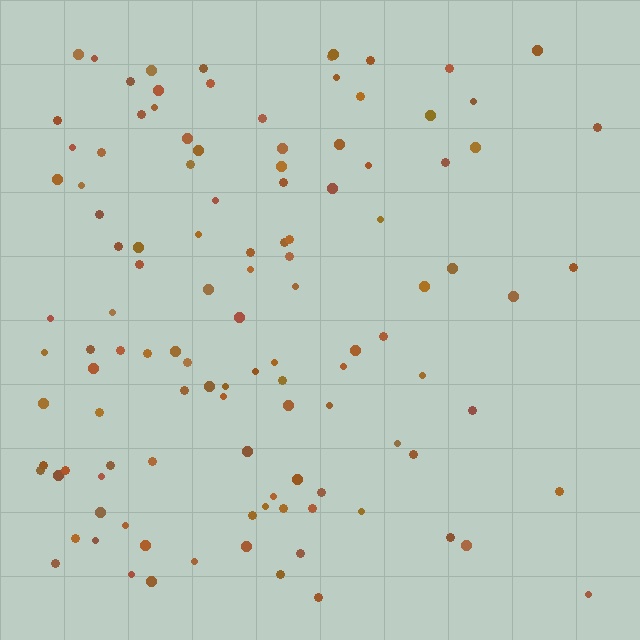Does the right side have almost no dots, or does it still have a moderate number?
Still a moderate number, just noticeably fewer than the left.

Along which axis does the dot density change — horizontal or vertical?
Horizontal.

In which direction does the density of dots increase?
From right to left, with the left side densest.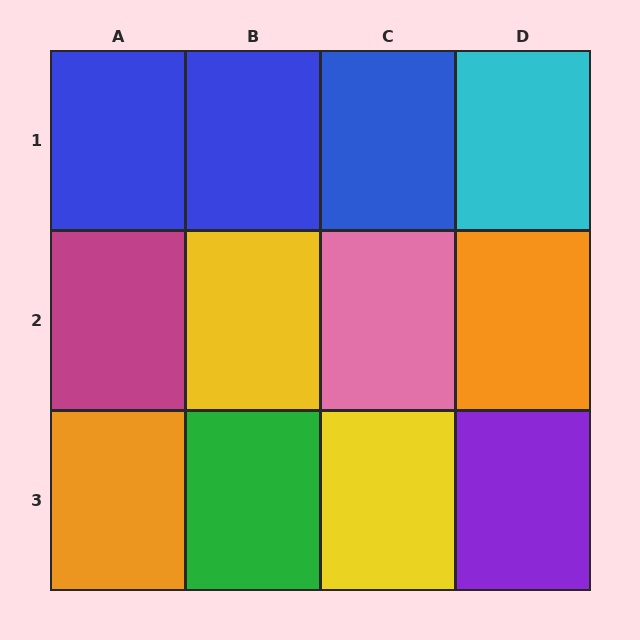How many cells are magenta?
1 cell is magenta.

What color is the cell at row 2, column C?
Pink.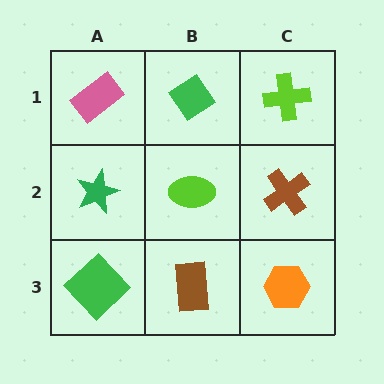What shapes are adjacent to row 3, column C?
A brown cross (row 2, column C), a brown rectangle (row 3, column B).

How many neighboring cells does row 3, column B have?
3.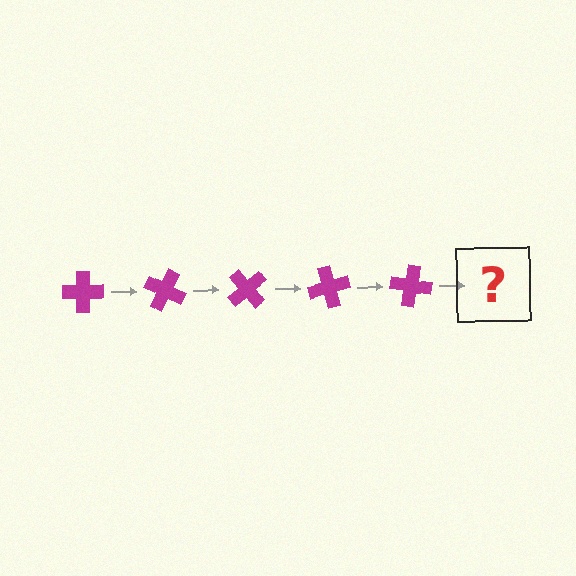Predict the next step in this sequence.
The next step is a magenta cross rotated 125 degrees.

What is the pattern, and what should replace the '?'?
The pattern is that the cross rotates 25 degrees each step. The '?' should be a magenta cross rotated 125 degrees.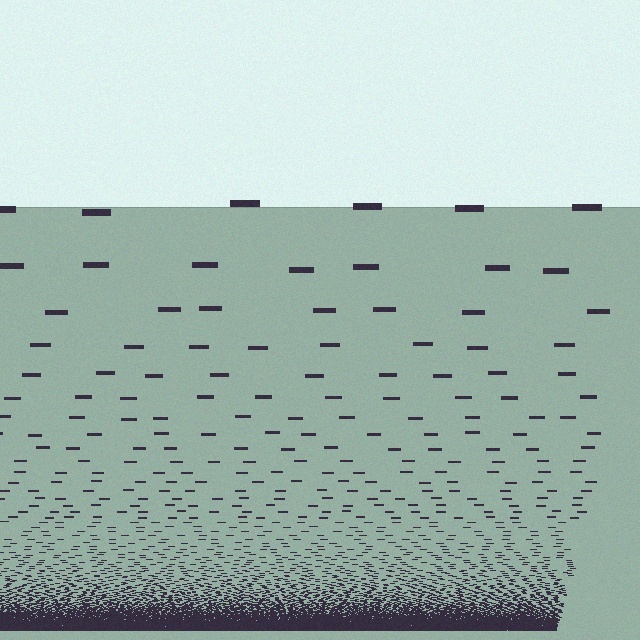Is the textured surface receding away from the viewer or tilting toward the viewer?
The surface appears to tilt toward the viewer. Texture elements get larger and sparser toward the top.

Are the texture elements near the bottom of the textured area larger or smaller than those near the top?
Smaller. The gradient is inverted — elements near the bottom are smaller and denser.